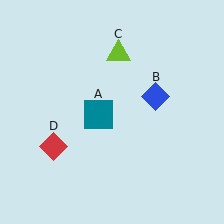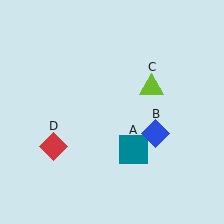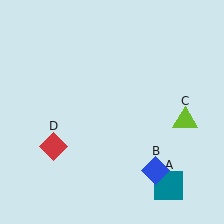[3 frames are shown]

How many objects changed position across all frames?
3 objects changed position: teal square (object A), blue diamond (object B), lime triangle (object C).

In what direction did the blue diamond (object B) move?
The blue diamond (object B) moved down.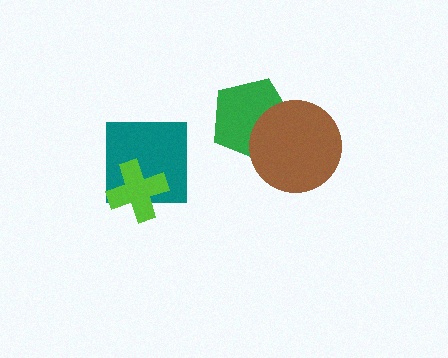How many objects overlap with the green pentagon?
1 object overlaps with the green pentagon.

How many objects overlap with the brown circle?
1 object overlaps with the brown circle.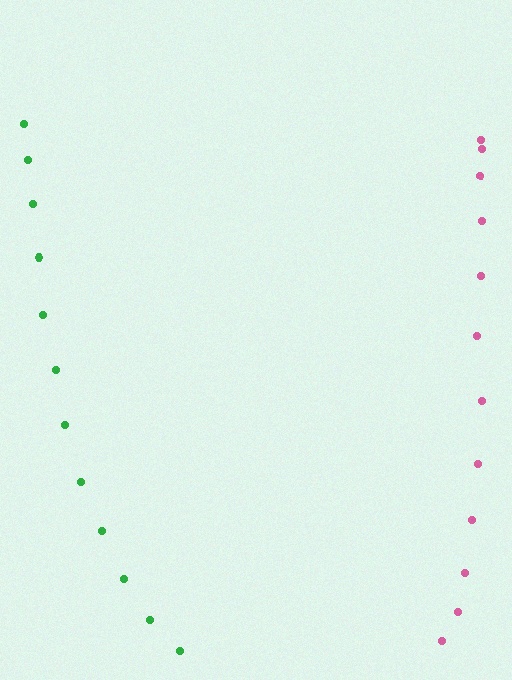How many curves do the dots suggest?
There are 2 distinct paths.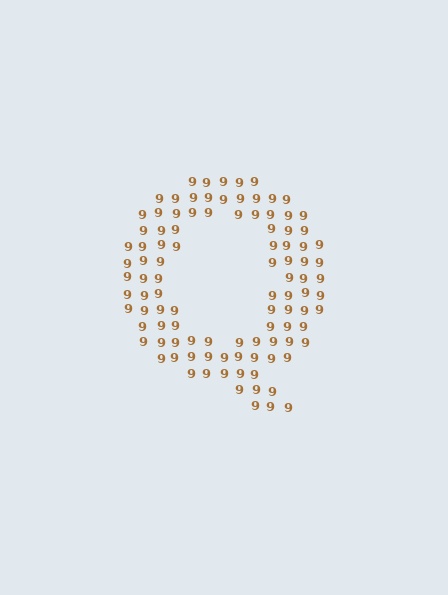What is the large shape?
The large shape is the letter Q.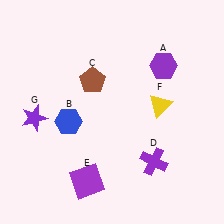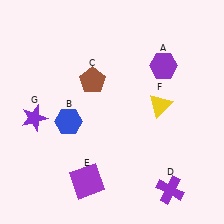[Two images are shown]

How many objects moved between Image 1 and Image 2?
1 object moved between the two images.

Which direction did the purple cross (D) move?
The purple cross (D) moved down.